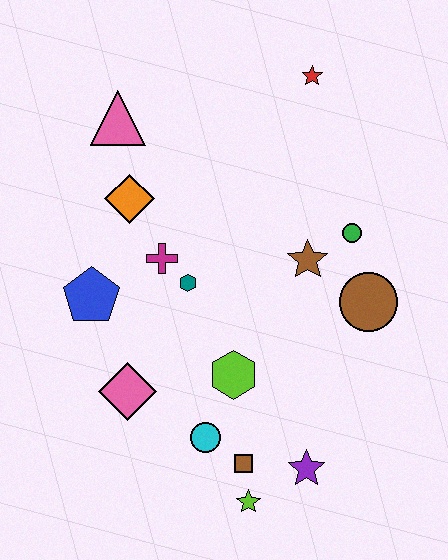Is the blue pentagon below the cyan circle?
No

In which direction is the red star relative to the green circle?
The red star is above the green circle.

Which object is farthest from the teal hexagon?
The red star is farthest from the teal hexagon.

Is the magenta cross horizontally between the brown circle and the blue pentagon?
Yes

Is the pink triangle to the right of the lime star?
No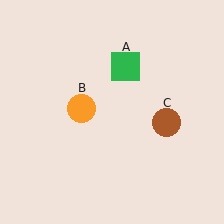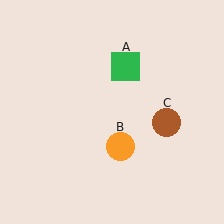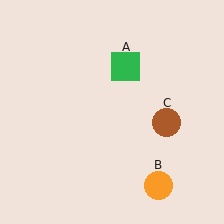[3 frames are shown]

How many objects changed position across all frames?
1 object changed position: orange circle (object B).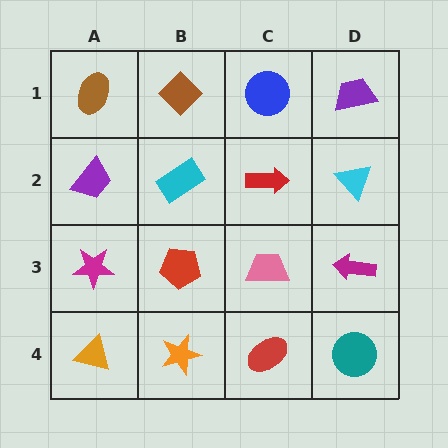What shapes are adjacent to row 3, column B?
A cyan rectangle (row 2, column B), an orange star (row 4, column B), a magenta star (row 3, column A), a pink trapezoid (row 3, column C).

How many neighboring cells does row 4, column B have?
3.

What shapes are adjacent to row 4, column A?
A magenta star (row 3, column A), an orange star (row 4, column B).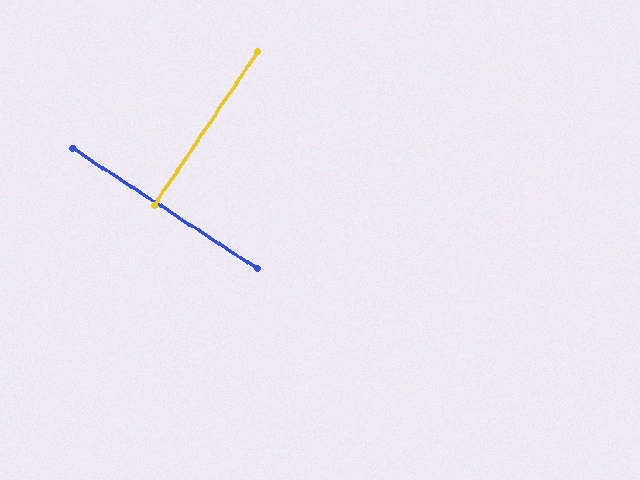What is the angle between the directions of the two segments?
Approximately 89 degrees.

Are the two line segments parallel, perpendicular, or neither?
Perpendicular — they meet at approximately 89°.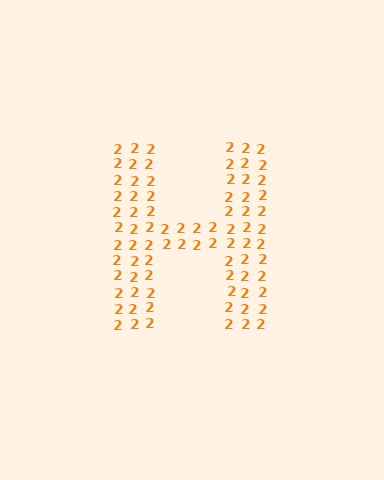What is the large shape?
The large shape is the letter H.